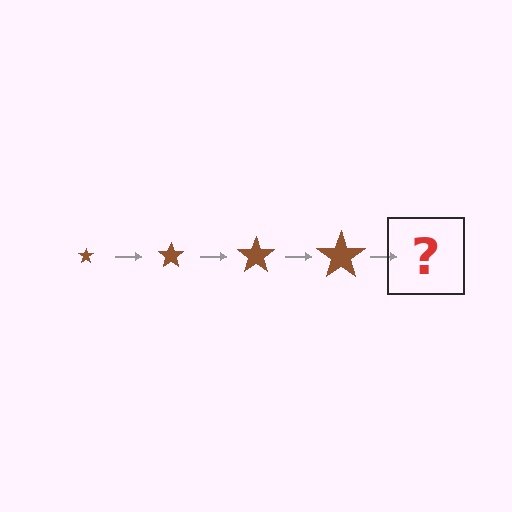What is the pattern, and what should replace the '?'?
The pattern is that the star gets progressively larger each step. The '?' should be a brown star, larger than the previous one.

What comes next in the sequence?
The next element should be a brown star, larger than the previous one.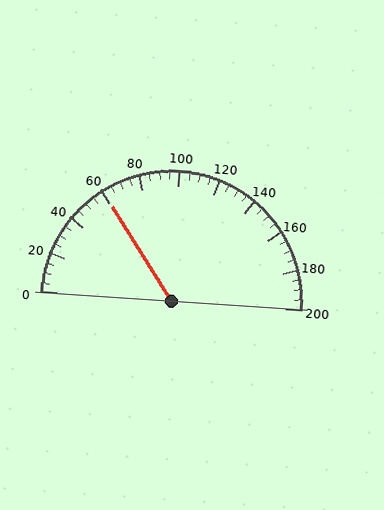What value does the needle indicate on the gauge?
The needle indicates approximately 60.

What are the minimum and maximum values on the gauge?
The gauge ranges from 0 to 200.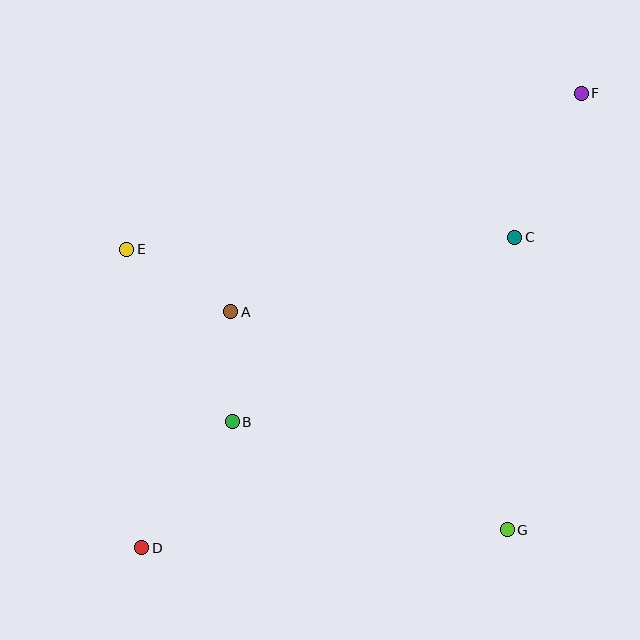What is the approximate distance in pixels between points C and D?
The distance between C and D is approximately 485 pixels.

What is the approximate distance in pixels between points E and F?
The distance between E and F is approximately 481 pixels.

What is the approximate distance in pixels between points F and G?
The distance between F and G is approximately 443 pixels.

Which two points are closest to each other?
Points A and B are closest to each other.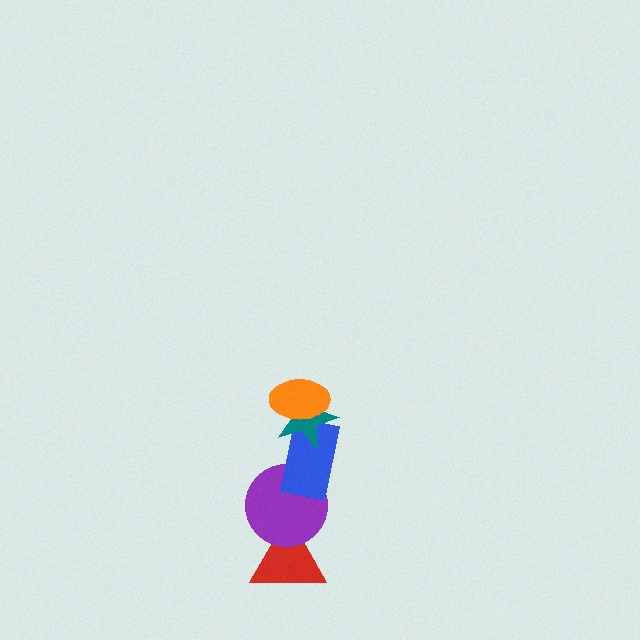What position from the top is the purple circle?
The purple circle is 4th from the top.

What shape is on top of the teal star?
The orange ellipse is on top of the teal star.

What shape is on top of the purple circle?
The blue rectangle is on top of the purple circle.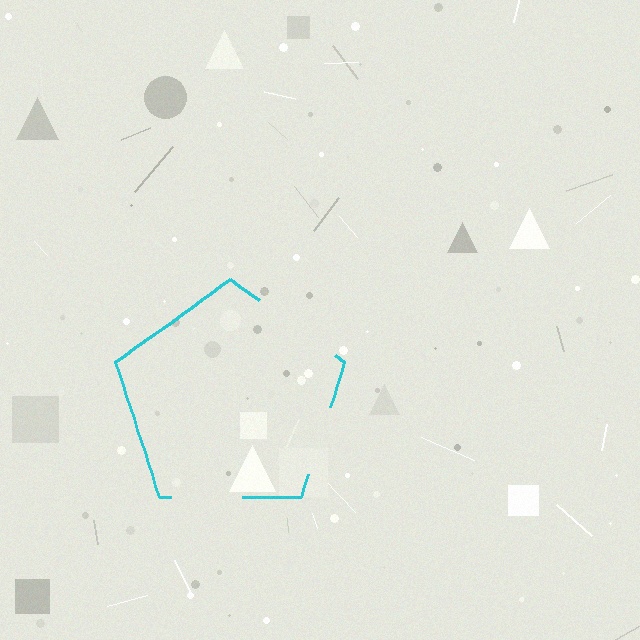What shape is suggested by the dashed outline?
The dashed outline suggests a pentagon.